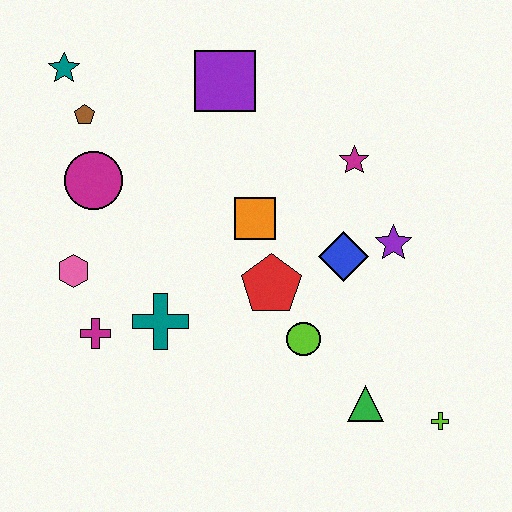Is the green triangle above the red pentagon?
No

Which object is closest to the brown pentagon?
The teal star is closest to the brown pentagon.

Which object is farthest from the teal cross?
The lime cross is farthest from the teal cross.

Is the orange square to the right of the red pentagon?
No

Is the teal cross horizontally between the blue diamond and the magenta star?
No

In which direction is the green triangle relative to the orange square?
The green triangle is below the orange square.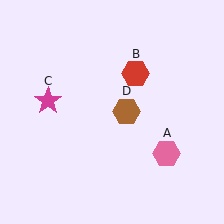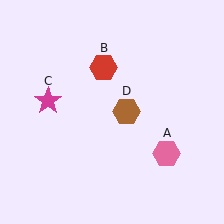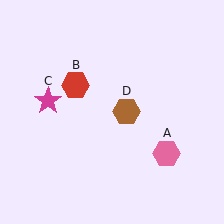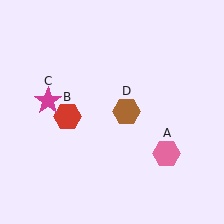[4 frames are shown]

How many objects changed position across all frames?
1 object changed position: red hexagon (object B).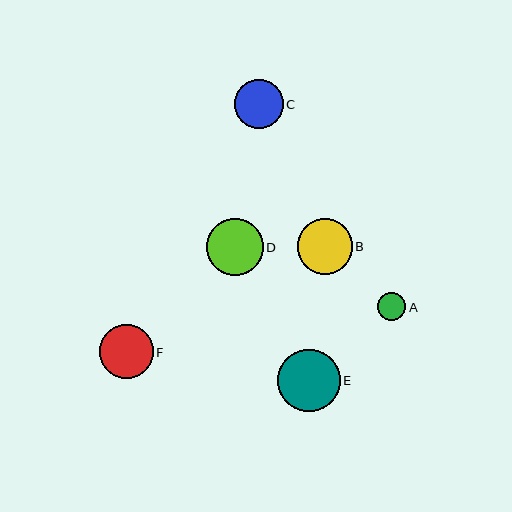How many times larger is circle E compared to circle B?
Circle E is approximately 1.1 times the size of circle B.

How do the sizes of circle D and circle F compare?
Circle D and circle F are approximately the same size.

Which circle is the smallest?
Circle A is the smallest with a size of approximately 28 pixels.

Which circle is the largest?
Circle E is the largest with a size of approximately 62 pixels.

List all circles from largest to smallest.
From largest to smallest: E, D, B, F, C, A.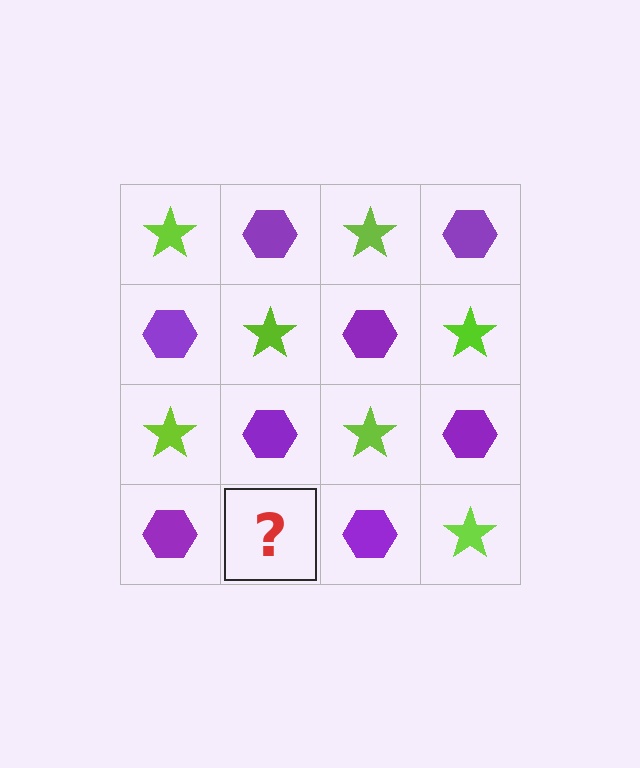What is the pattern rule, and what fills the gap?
The rule is that it alternates lime star and purple hexagon in a checkerboard pattern. The gap should be filled with a lime star.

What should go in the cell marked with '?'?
The missing cell should contain a lime star.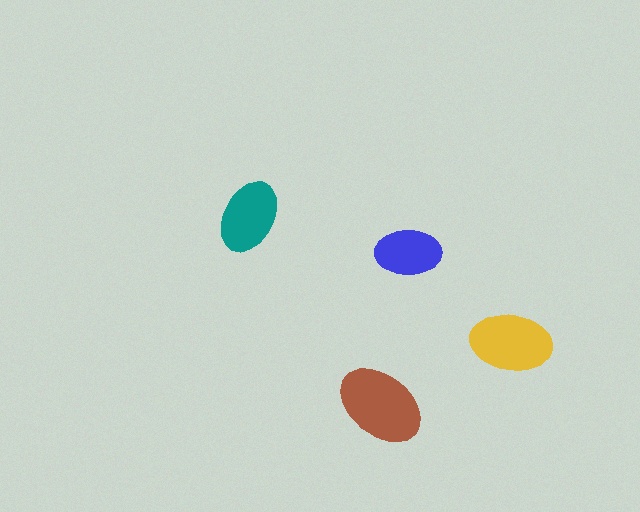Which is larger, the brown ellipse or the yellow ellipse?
The brown one.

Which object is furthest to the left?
The teal ellipse is leftmost.